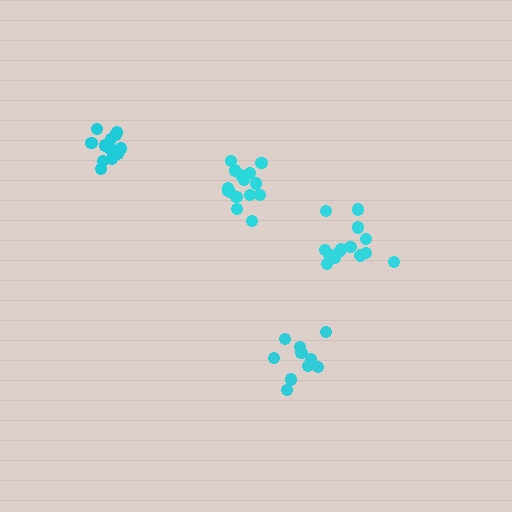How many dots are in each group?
Group 1: 14 dots, Group 2: 10 dots, Group 3: 15 dots, Group 4: 13 dots (52 total).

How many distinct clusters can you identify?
There are 4 distinct clusters.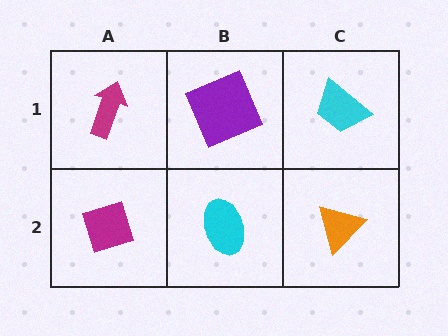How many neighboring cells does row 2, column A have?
2.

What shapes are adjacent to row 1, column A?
A magenta diamond (row 2, column A), a purple square (row 1, column B).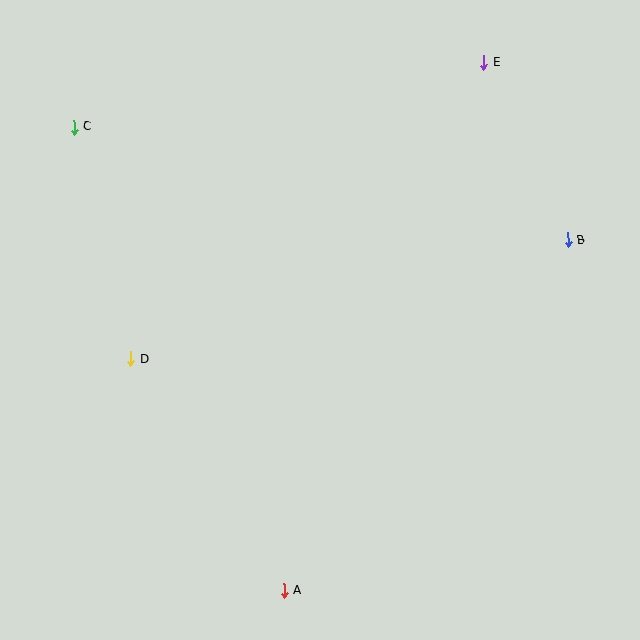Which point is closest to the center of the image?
Point D at (131, 359) is closest to the center.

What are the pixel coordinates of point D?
Point D is at (131, 359).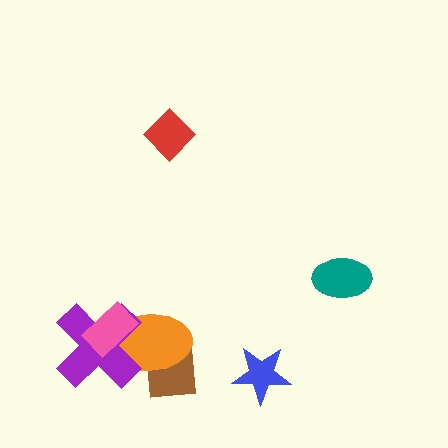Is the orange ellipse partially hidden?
Yes, it is partially covered by another shape.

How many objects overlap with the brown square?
1 object overlaps with the brown square.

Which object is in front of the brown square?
The orange ellipse is in front of the brown square.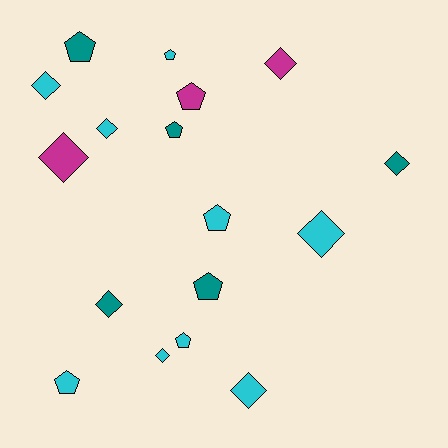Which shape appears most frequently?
Diamond, with 9 objects.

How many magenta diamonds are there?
There are 2 magenta diamonds.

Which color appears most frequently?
Cyan, with 9 objects.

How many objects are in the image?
There are 17 objects.